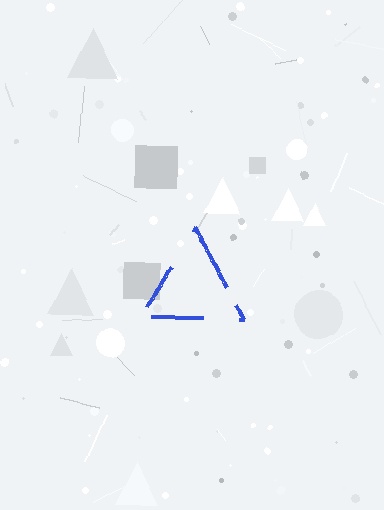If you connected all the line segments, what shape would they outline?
They would outline a triangle.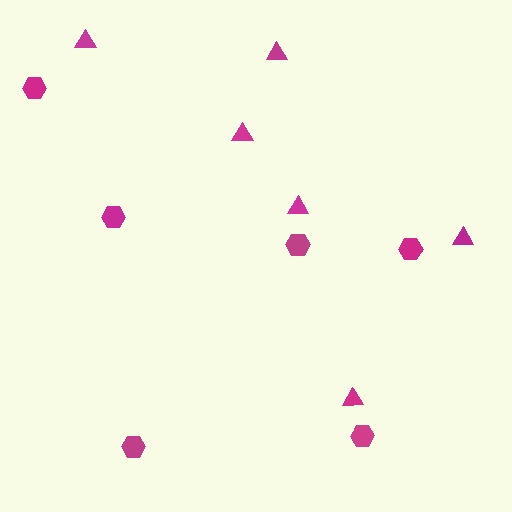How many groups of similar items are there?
There are 2 groups: one group of triangles (6) and one group of hexagons (6).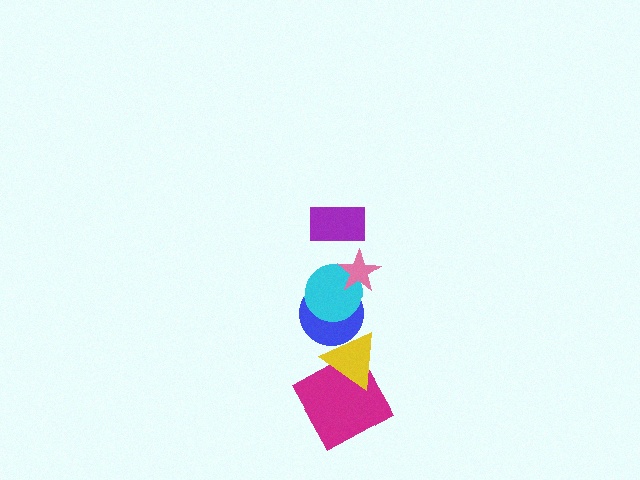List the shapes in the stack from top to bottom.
From top to bottom: the purple rectangle, the pink star, the cyan circle, the blue circle, the yellow triangle, the magenta square.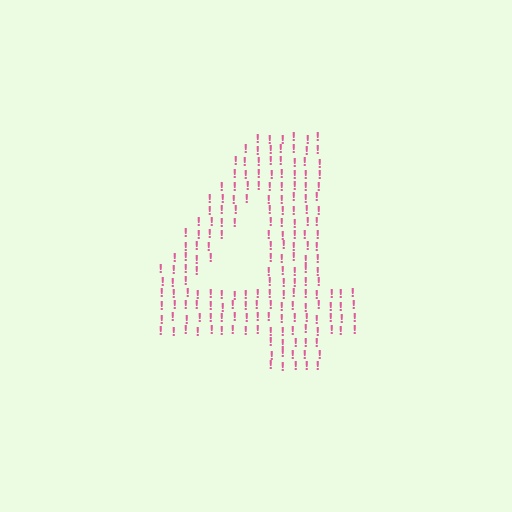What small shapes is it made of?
It is made of small exclamation marks.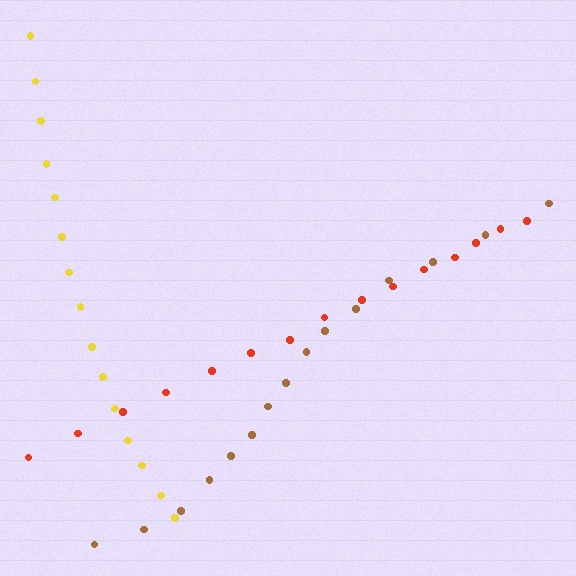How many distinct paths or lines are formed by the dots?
There are 3 distinct paths.